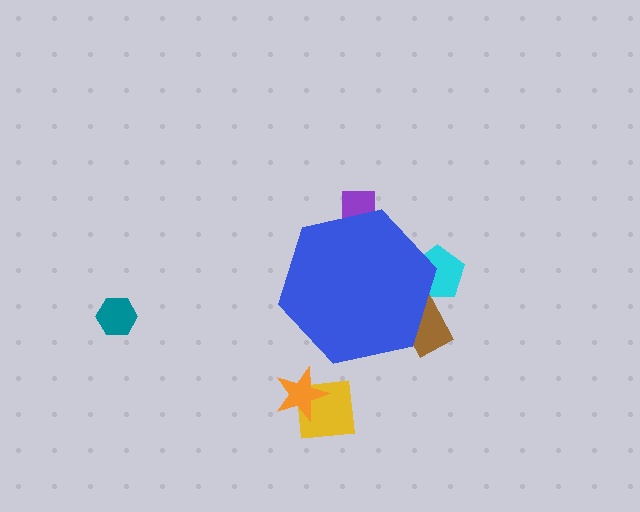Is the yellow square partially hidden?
No, the yellow square is fully visible.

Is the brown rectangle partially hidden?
Yes, the brown rectangle is partially hidden behind the blue hexagon.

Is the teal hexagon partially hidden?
No, the teal hexagon is fully visible.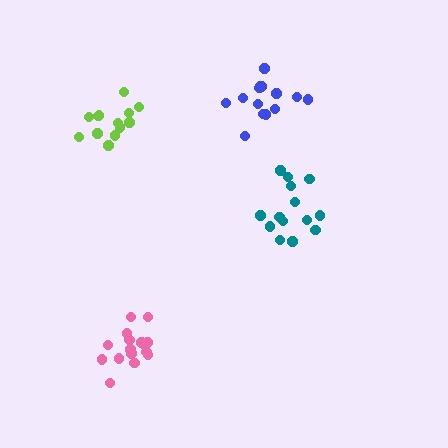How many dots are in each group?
Group 1: 14 dots, Group 2: 13 dots, Group 3: 14 dots, Group 4: 16 dots (57 total).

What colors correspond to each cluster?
The clusters are colored: blue, lime, teal, pink.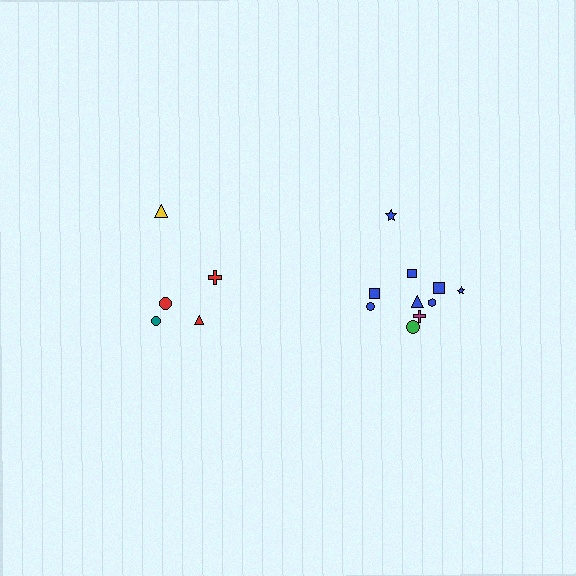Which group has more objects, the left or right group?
The right group.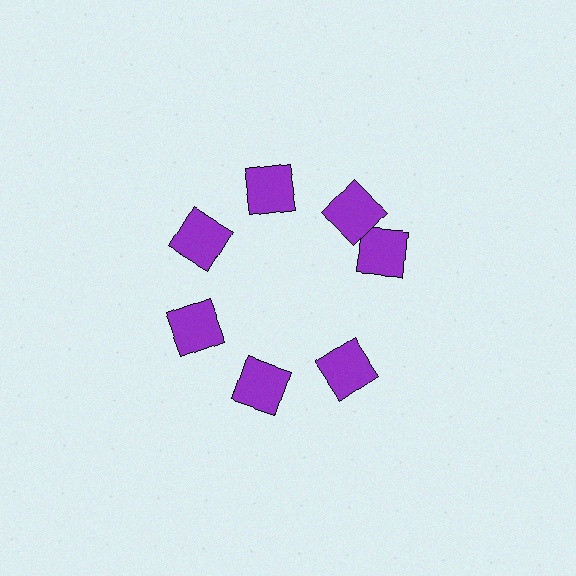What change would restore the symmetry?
The symmetry would be restored by rotating it back into even spacing with its neighbors so that all 7 squares sit at equal angles and equal distance from the center.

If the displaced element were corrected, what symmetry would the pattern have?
It would have 7-fold rotational symmetry — the pattern would map onto itself every 51 degrees.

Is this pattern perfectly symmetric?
No. The 7 purple squares are arranged in a ring, but one element near the 3 o'clock position is rotated out of alignment along the ring, breaking the 7-fold rotational symmetry.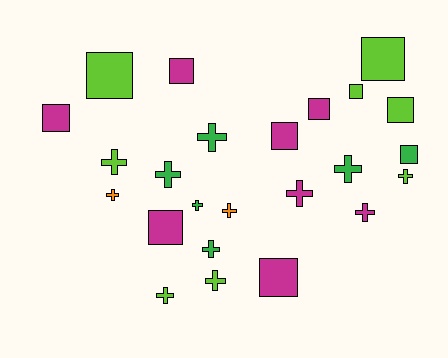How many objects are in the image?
There are 24 objects.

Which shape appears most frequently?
Cross, with 13 objects.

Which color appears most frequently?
Lime, with 8 objects.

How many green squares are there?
There is 1 green square.